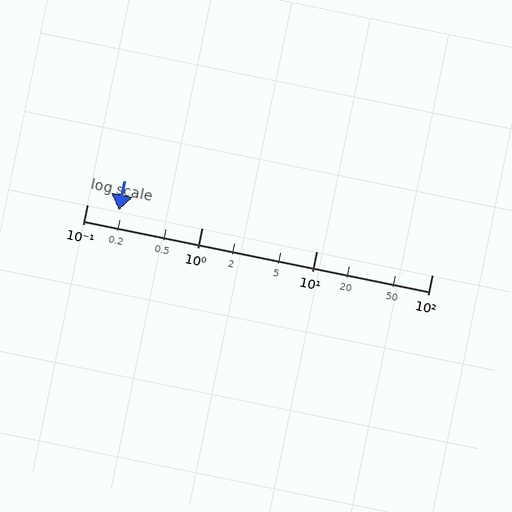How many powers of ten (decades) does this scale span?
The scale spans 3 decades, from 0.1 to 100.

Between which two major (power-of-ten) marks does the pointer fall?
The pointer is between 0.1 and 1.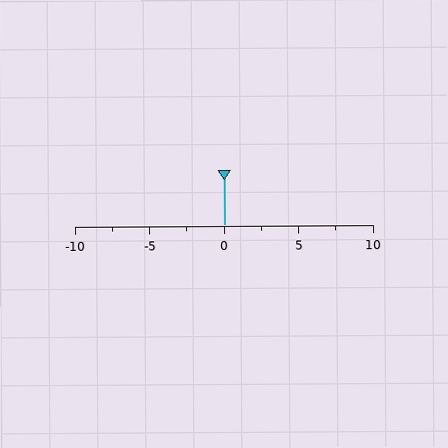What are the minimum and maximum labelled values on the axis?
The axis runs from -10 to 10.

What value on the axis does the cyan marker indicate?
The marker indicates approximately 0.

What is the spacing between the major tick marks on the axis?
The major ticks are spaced 5 apart.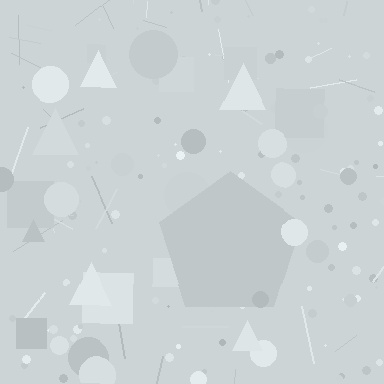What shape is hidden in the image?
A pentagon is hidden in the image.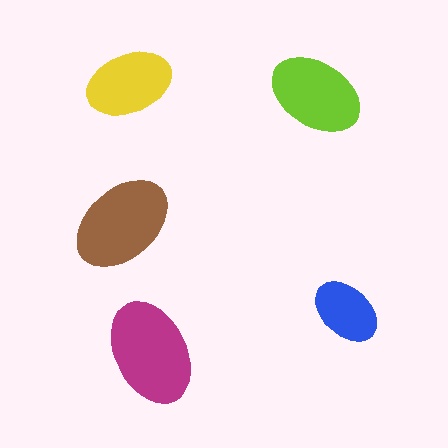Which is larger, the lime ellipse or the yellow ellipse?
The lime one.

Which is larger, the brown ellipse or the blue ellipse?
The brown one.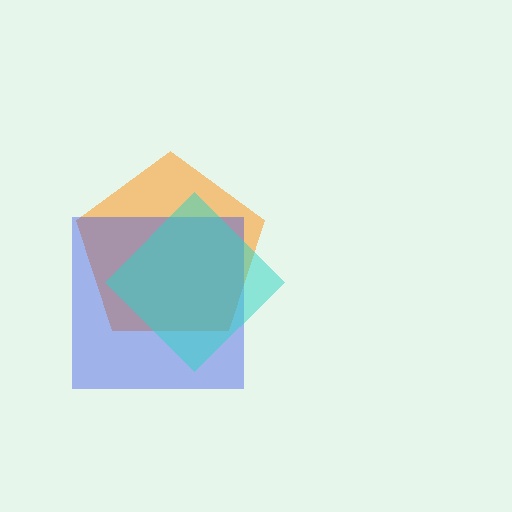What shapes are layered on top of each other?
The layered shapes are: an orange pentagon, a blue square, a cyan diamond.